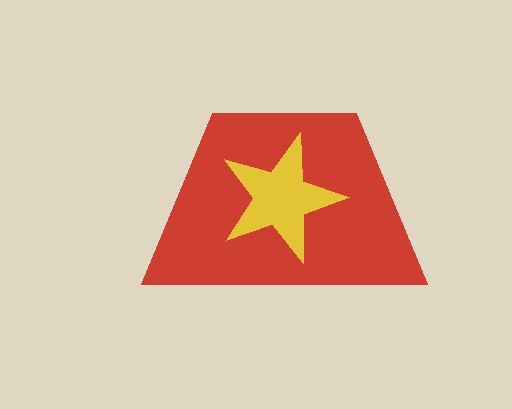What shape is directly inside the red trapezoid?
The yellow star.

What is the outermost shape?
The red trapezoid.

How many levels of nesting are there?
2.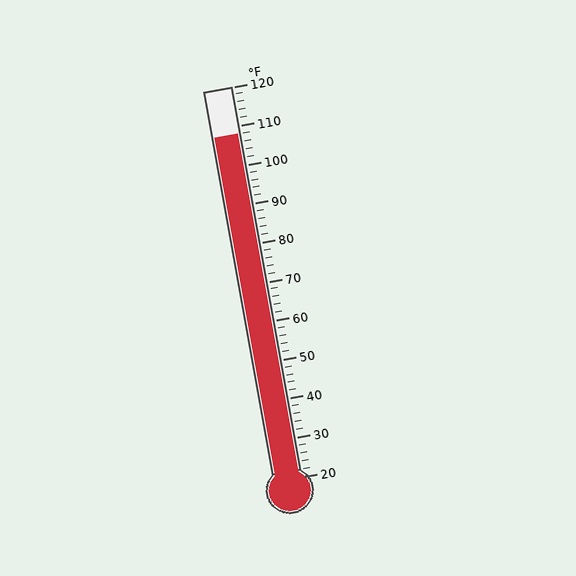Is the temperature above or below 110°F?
The temperature is below 110°F.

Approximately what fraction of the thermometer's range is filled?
The thermometer is filled to approximately 90% of its range.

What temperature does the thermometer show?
The thermometer shows approximately 108°F.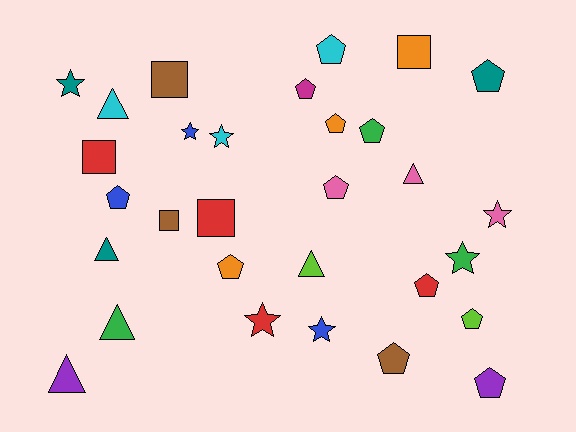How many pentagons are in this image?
There are 12 pentagons.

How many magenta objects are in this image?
There is 1 magenta object.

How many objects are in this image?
There are 30 objects.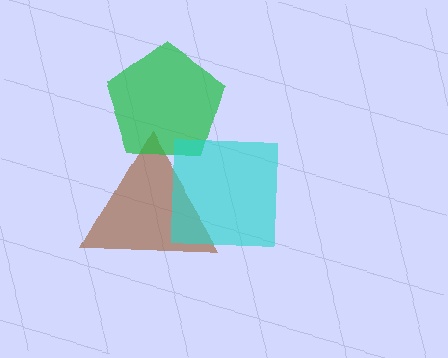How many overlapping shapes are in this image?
There are 3 overlapping shapes in the image.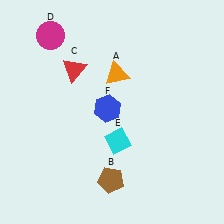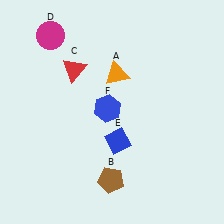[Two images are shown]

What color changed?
The diamond (E) changed from cyan in Image 1 to blue in Image 2.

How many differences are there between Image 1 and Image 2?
There is 1 difference between the two images.